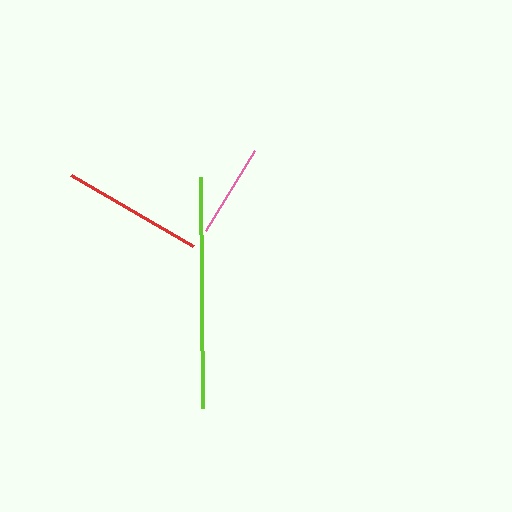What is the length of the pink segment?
The pink segment is approximately 93 pixels long.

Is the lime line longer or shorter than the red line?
The lime line is longer than the red line.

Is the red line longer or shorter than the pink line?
The red line is longer than the pink line.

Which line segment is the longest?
The lime line is the longest at approximately 231 pixels.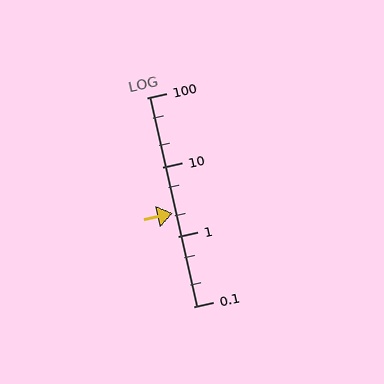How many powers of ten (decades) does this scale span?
The scale spans 3 decades, from 0.1 to 100.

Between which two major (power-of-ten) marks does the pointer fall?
The pointer is between 1 and 10.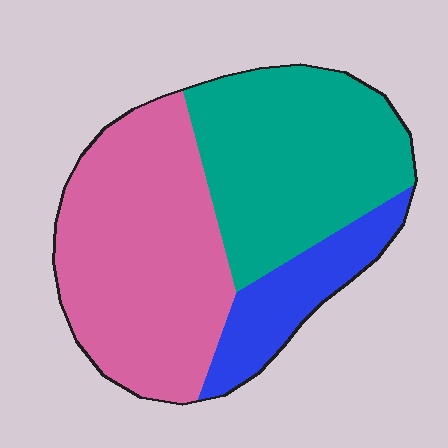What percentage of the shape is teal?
Teal covers roughly 40% of the shape.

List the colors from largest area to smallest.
From largest to smallest: pink, teal, blue.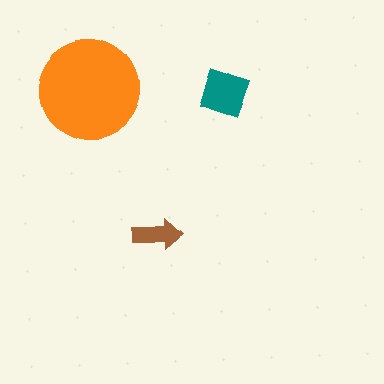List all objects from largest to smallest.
The orange circle, the teal diamond, the brown arrow.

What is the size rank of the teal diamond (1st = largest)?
2nd.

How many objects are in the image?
There are 3 objects in the image.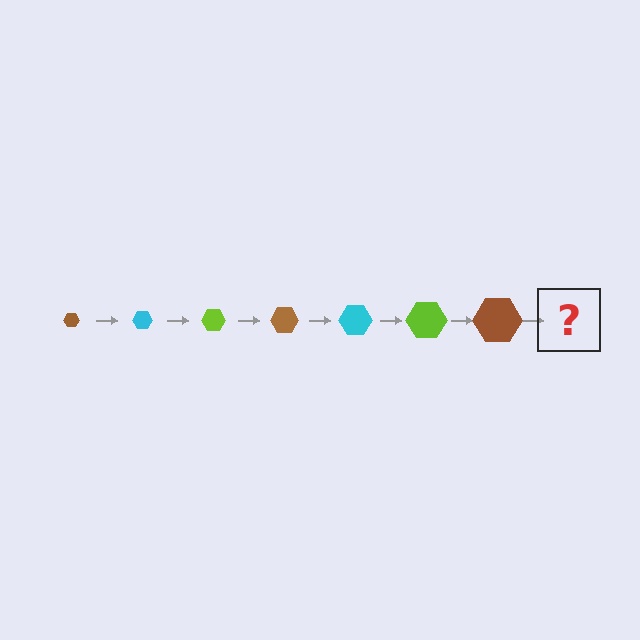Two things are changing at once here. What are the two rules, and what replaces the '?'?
The two rules are that the hexagon grows larger each step and the color cycles through brown, cyan, and lime. The '?' should be a cyan hexagon, larger than the previous one.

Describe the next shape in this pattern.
It should be a cyan hexagon, larger than the previous one.